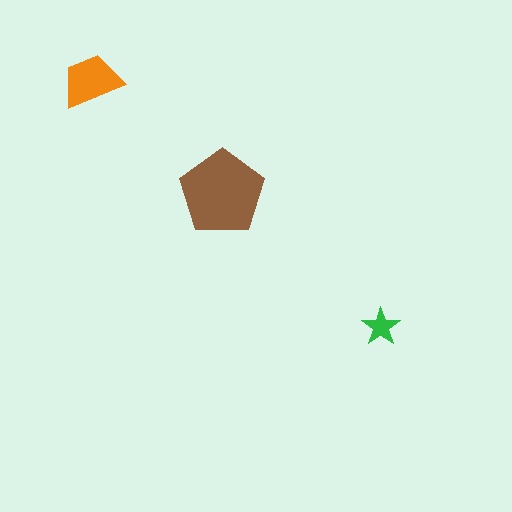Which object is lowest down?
The green star is bottommost.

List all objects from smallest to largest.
The green star, the orange trapezoid, the brown pentagon.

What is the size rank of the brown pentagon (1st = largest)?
1st.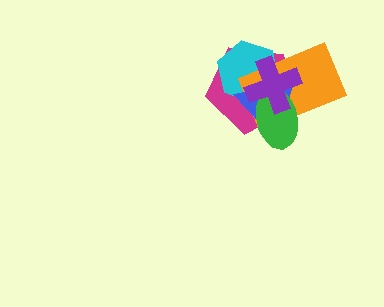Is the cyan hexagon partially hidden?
Yes, it is partially covered by another shape.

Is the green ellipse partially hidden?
Yes, it is partially covered by another shape.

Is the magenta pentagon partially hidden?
Yes, it is partially covered by another shape.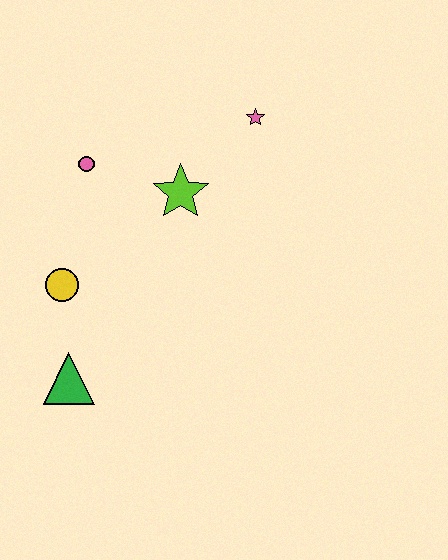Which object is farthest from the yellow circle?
The pink star is farthest from the yellow circle.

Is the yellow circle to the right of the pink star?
No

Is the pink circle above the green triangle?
Yes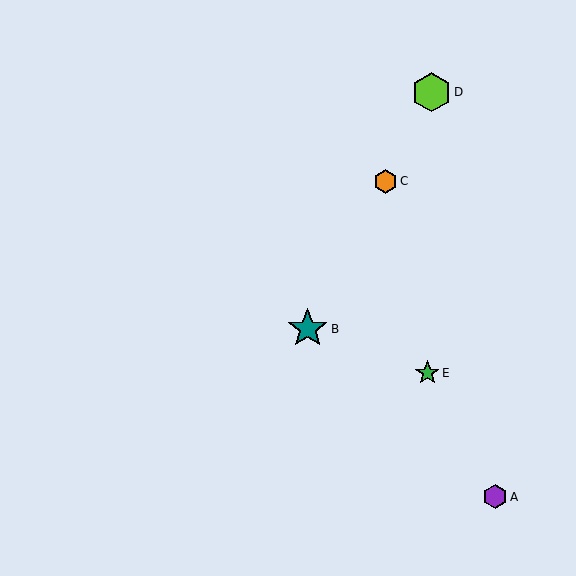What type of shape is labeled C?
Shape C is an orange hexagon.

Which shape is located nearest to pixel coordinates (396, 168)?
The orange hexagon (labeled C) at (386, 181) is nearest to that location.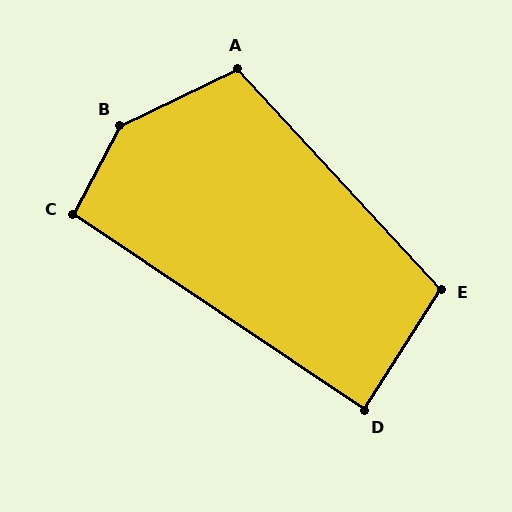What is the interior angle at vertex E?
Approximately 105 degrees (obtuse).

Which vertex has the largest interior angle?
B, at approximately 144 degrees.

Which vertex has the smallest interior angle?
D, at approximately 89 degrees.